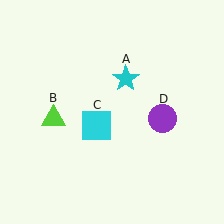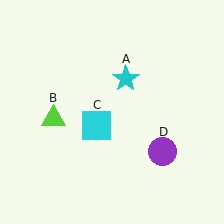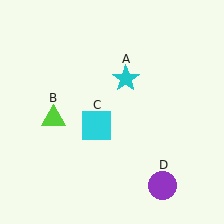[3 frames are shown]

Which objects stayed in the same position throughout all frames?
Cyan star (object A) and lime triangle (object B) and cyan square (object C) remained stationary.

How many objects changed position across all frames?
1 object changed position: purple circle (object D).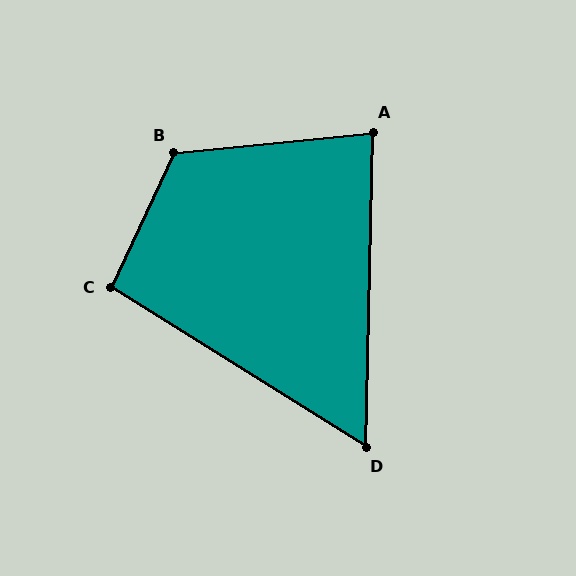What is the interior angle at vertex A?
Approximately 83 degrees (acute).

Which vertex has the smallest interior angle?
D, at approximately 59 degrees.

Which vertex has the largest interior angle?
B, at approximately 121 degrees.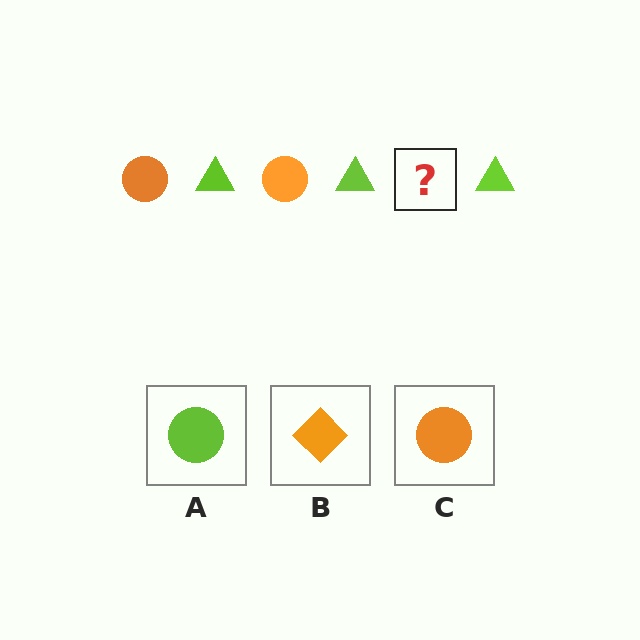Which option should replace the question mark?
Option C.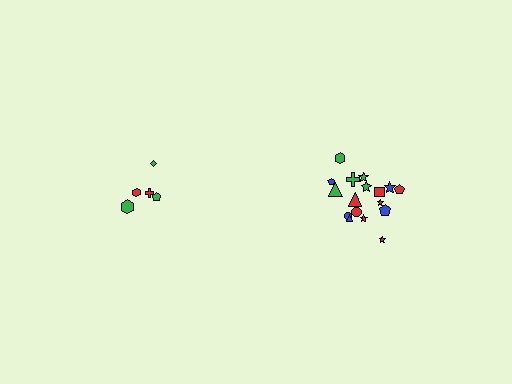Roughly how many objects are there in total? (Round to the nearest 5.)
Roughly 25 objects in total.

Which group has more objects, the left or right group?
The right group.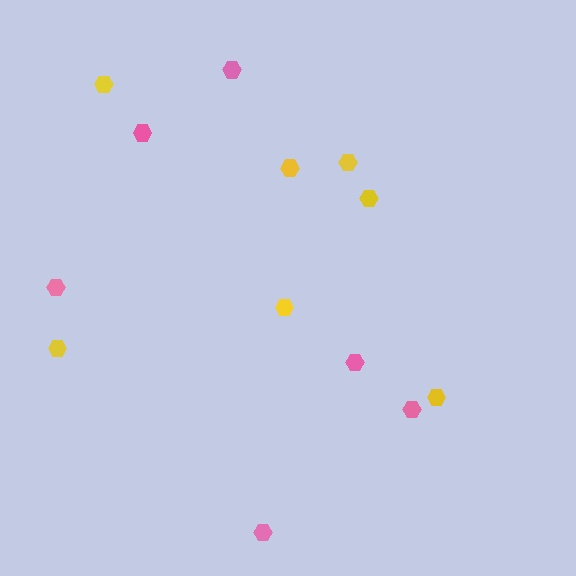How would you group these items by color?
There are 2 groups: one group of pink hexagons (6) and one group of yellow hexagons (7).